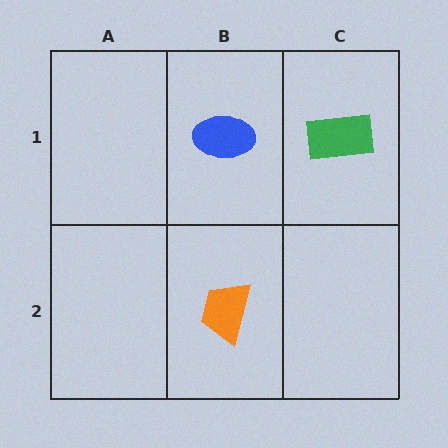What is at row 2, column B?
An orange trapezoid.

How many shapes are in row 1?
2 shapes.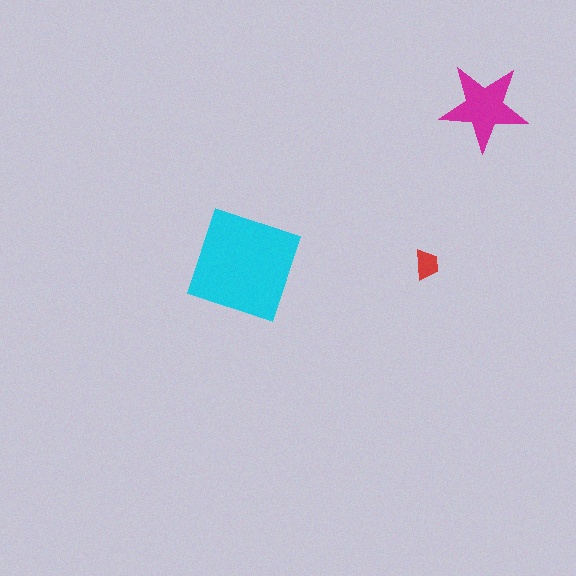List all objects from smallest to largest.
The red trapezoid, the magenta star, the cyan square.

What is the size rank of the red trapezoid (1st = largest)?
3rd.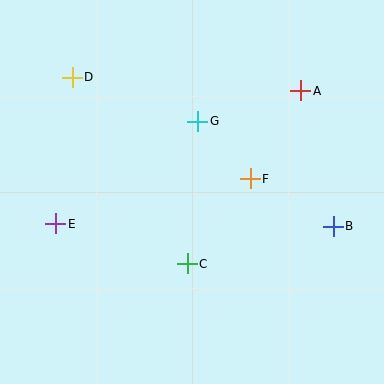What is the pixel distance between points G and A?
The distance between G and A is 107 pixels.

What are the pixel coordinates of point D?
Point D is at (72, 77).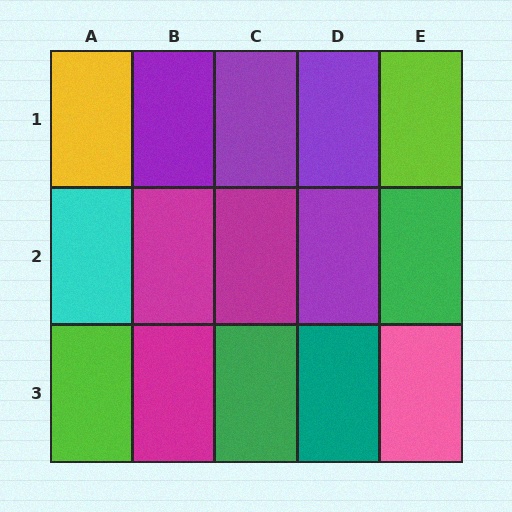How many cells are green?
2 cells are green.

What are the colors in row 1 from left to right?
Yellow, purple, purple, purple, lime.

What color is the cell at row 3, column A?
Lime.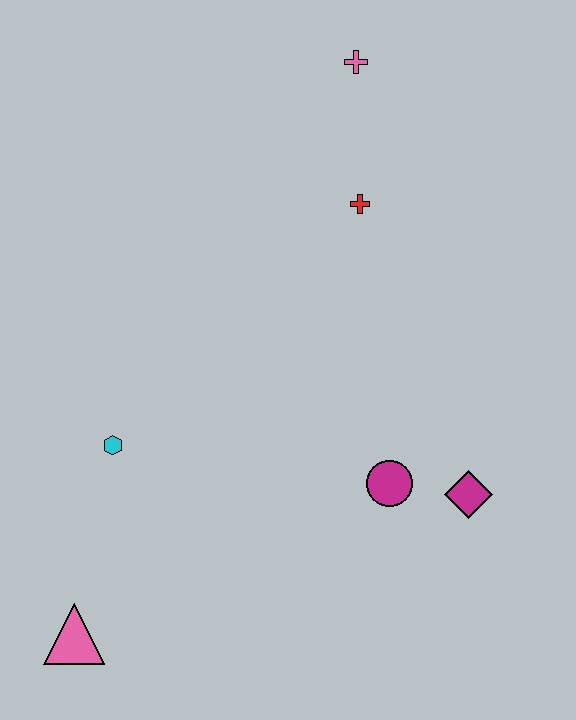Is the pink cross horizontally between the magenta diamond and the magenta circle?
No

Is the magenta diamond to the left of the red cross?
No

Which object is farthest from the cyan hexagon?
The pink cross is farthest from the cyan hexagon.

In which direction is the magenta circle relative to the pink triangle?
The magenta circle is to the right of the pink triangle.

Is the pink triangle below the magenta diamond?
Yes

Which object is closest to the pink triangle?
The cyan hexagon is closest to the pink triangle.